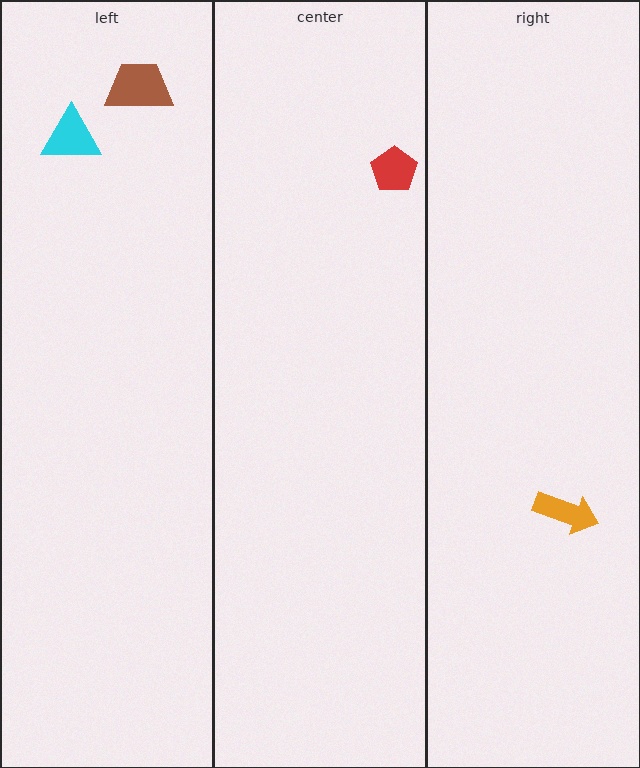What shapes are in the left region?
The brown trapezoid, the cyan triangle.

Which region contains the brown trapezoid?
The left region.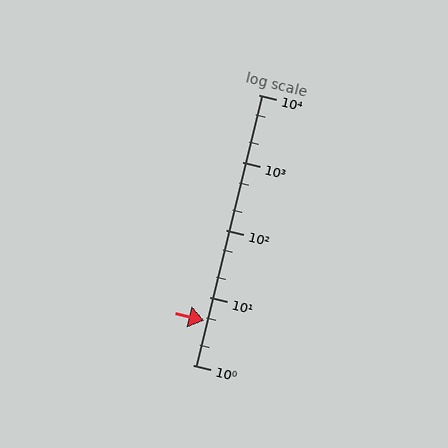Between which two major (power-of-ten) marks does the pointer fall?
The pointer is between 1 and 10.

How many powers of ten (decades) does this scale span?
The scale spans 4 decades, from 1 to 10000.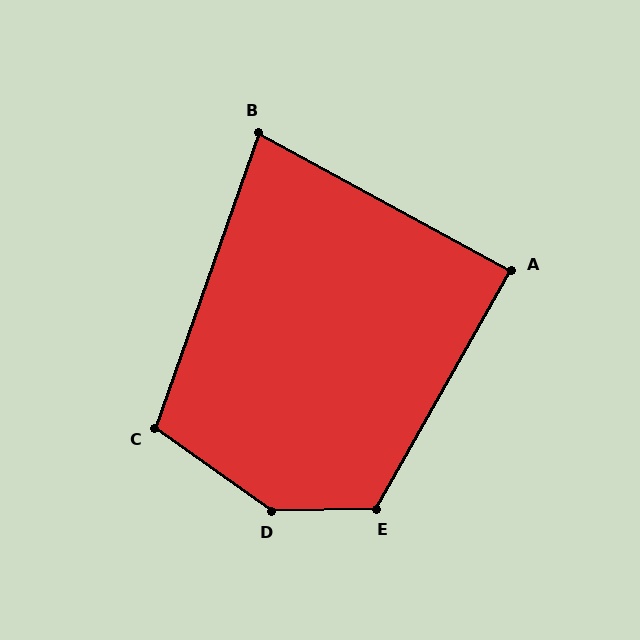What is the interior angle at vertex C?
Approximately 106 degrees (obtuse).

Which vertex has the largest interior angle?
D, at approximately 143 degrees.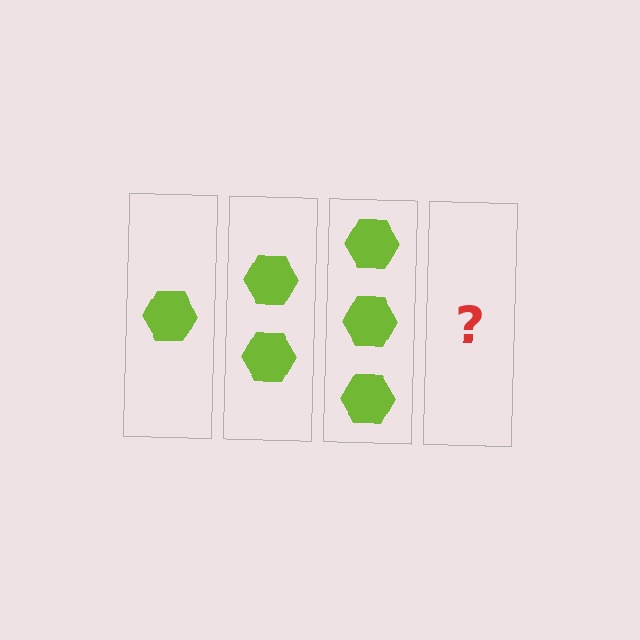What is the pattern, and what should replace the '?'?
The pattern is that each step adds one more hexagon. The '?' should be 4 hexagons.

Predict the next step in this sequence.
The next step is 4 hexagons.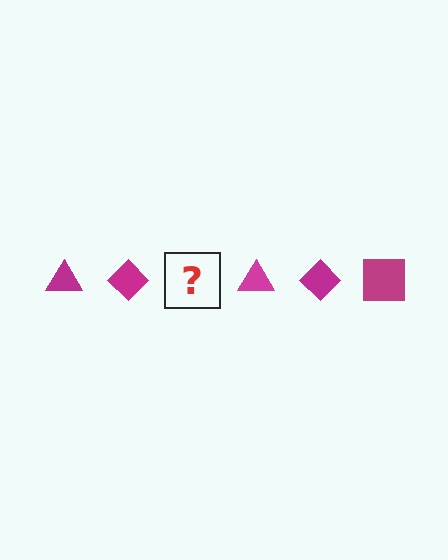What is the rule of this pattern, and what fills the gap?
The rule is that the pattern cycles through triangle, diamond, square shapes in magenta. The gap should be filled with a magenta square.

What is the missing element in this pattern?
The missing element is a magenta square.